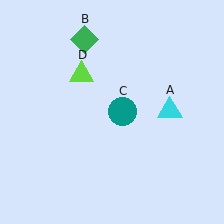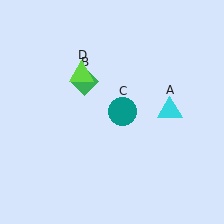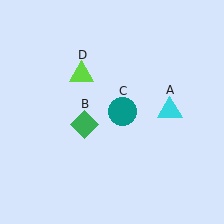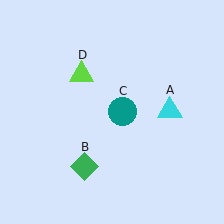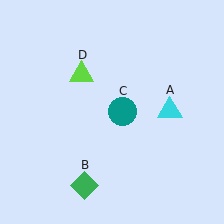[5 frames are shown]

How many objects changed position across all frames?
1 object changed position: green diamond (object B).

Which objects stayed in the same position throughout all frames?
Cyan triangle (object A) and teal circle (object C) and lime triangle (object D) remained stationary.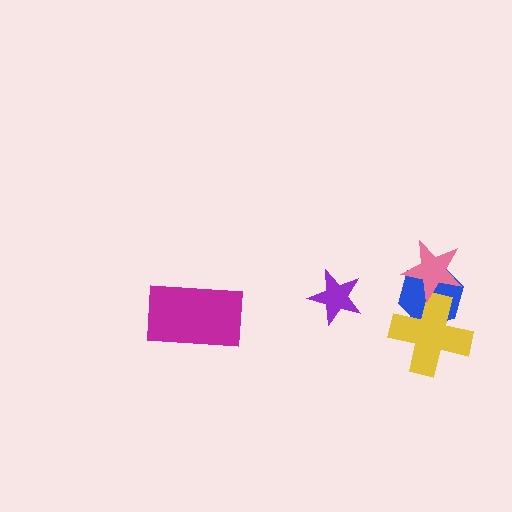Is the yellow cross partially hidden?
Yes, it is partially covered by another shape.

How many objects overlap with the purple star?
0 objects overlap with the purple star.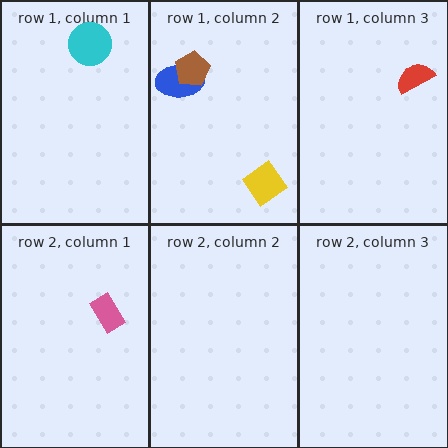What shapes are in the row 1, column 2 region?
The blue ellipse, the brown pentagon, the yellow diamond.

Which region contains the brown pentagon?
The row 1, column 2 region.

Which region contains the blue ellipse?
The row 1, column 2 region.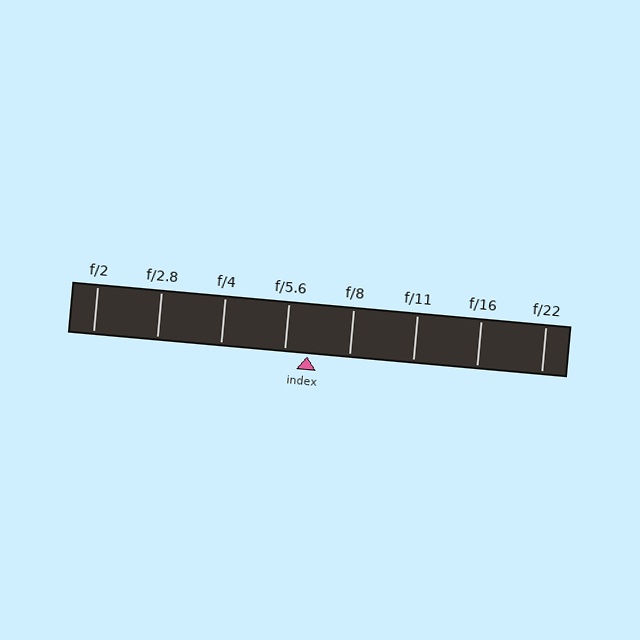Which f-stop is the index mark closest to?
The index mark is closest to f/5.6.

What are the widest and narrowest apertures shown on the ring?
The widest aperture shown is f/2 and the narrowest is f/22.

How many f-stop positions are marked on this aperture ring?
There are 8 f-stop positions marked.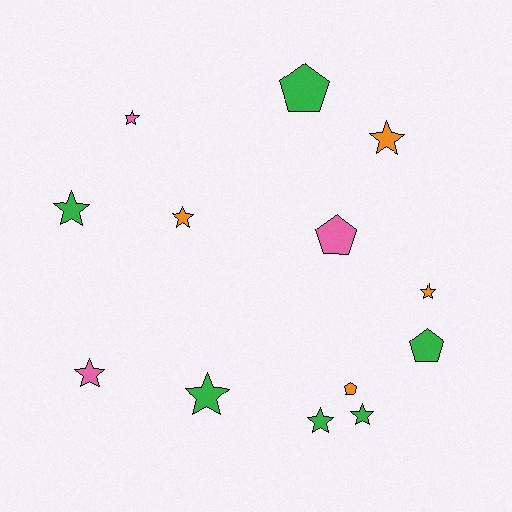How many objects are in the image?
There are 13 objects.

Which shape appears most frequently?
Star, with 9 objects.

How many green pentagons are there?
There are 2 green pentagons.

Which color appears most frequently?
Green, with 6 objects.